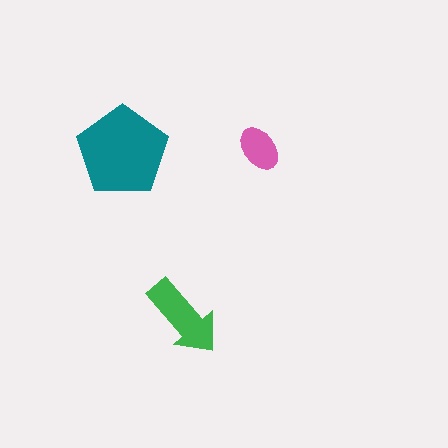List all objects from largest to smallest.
The teal pentagon, the green arrow, the pink ellipse.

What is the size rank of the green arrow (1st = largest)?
2nd.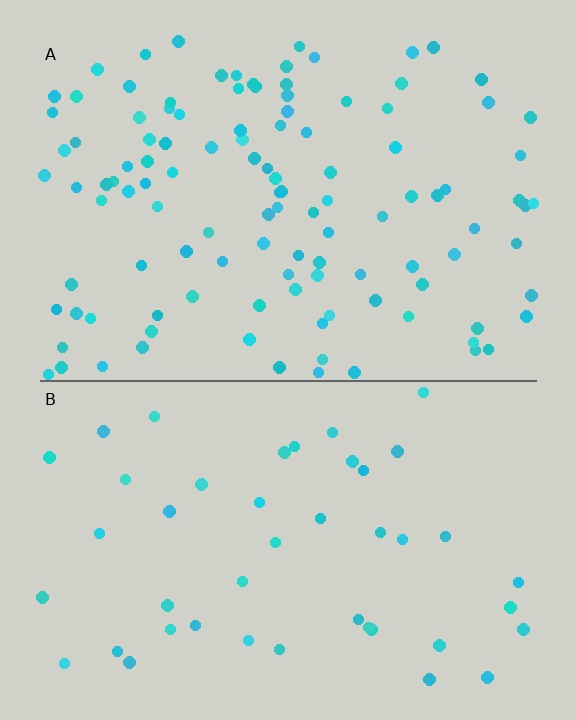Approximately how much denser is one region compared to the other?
Approximately 2.6× — region A over region B.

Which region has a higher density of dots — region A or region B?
A (the top).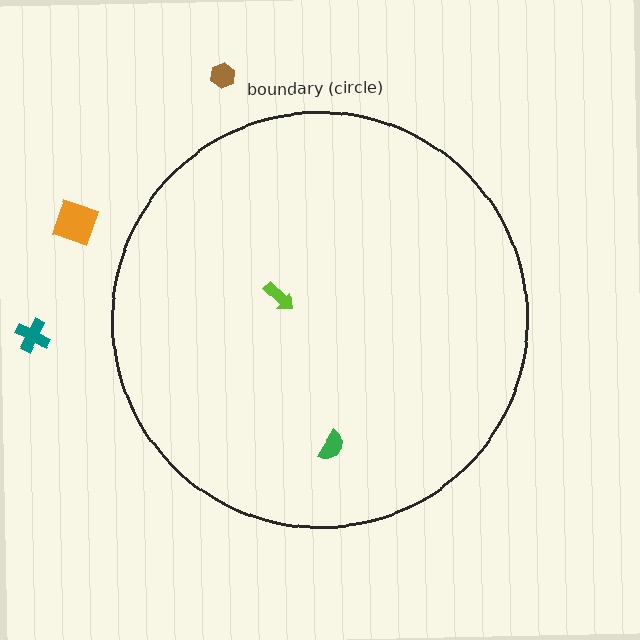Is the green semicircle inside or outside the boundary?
Inside.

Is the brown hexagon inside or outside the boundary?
Outside.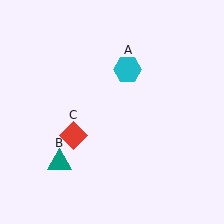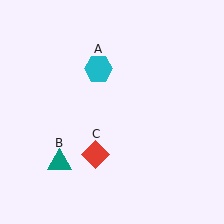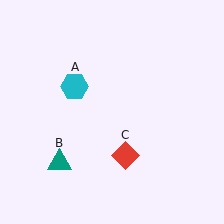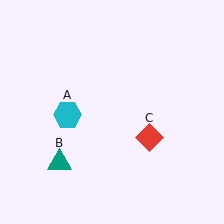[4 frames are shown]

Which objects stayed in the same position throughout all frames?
Teal triangle (object B) remained stationary.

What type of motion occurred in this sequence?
The cyan hexagon (object A), red diamond (object C) rotated counterclockwise around the center of the scene.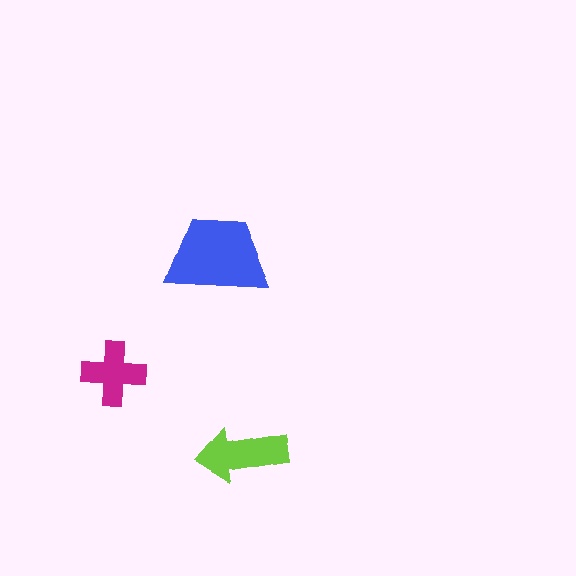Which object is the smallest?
The magenta cross.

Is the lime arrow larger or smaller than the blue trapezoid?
Smaller.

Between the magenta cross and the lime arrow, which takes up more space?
The lime arrow.